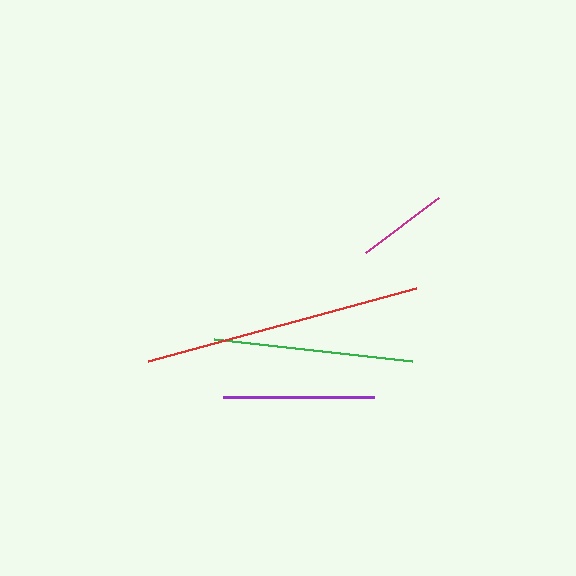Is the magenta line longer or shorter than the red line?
The red line is longer than the magenta line.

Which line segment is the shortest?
The magenta line is the shortest at approximately 92 pixels.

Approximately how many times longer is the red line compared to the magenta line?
The red line is approximately 3.0 times the length of the magenta line.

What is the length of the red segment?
The red segment is approximately 278 pixels long.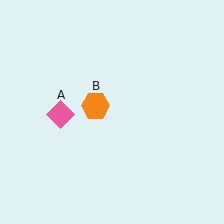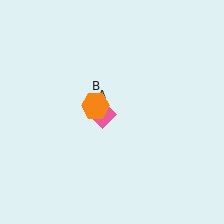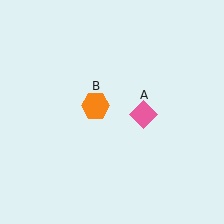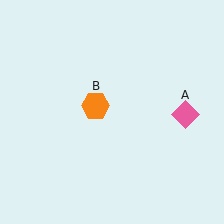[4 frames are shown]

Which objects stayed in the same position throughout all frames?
Orange hexagon (object B) remained stationary.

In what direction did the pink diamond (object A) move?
The pink diamond (object A) moved right.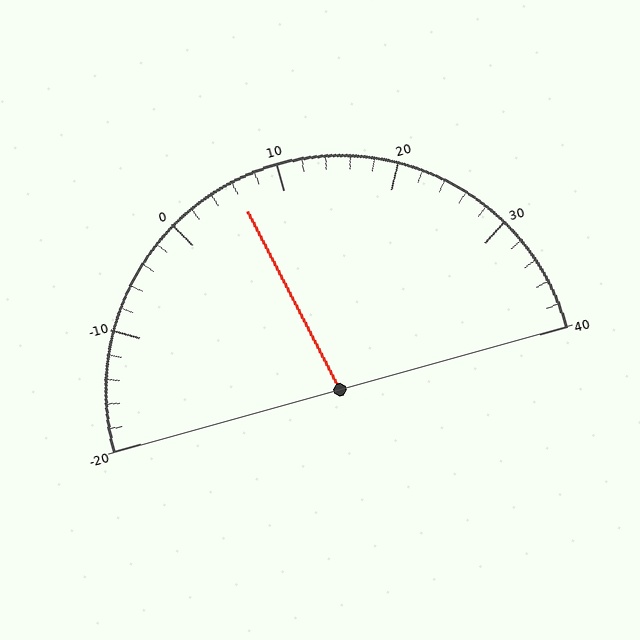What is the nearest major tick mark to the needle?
The nearest major tick mark is 10.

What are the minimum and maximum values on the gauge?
The gauge ranges from -20 to 40.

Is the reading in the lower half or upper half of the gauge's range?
The reading is in the lower half of the range (-20 to 40).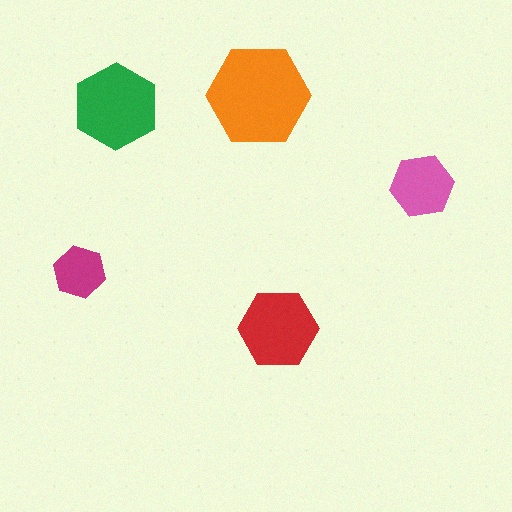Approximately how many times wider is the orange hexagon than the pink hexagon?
About 1.5 times wider.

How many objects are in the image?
There are 5 objects in the image.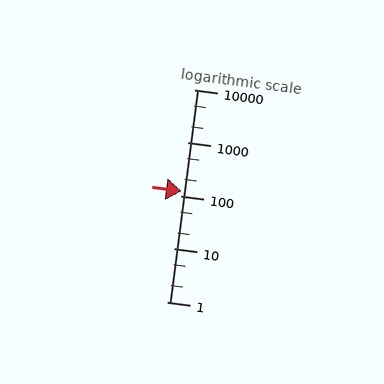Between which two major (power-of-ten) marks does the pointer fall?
The pointer is between 100 and 1000.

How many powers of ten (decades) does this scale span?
The scale spans 4 decades, from 1 to 10000.